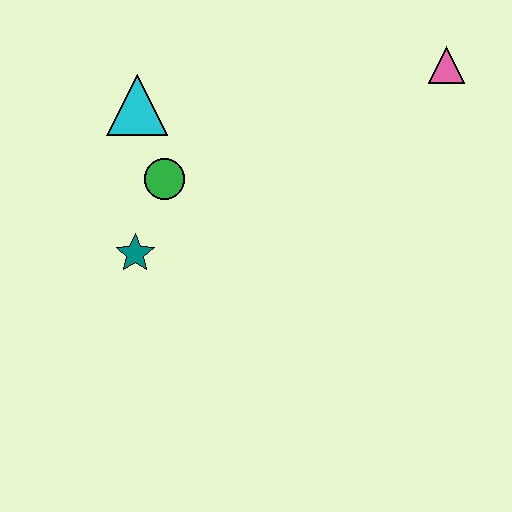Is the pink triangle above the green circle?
Yes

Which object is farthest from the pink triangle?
The teal star is farthest from the pink triangle.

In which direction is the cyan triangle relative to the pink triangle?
The cyan triangle is to the left of the pink triangle.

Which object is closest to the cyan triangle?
The green circle is closest to the cyan triangle.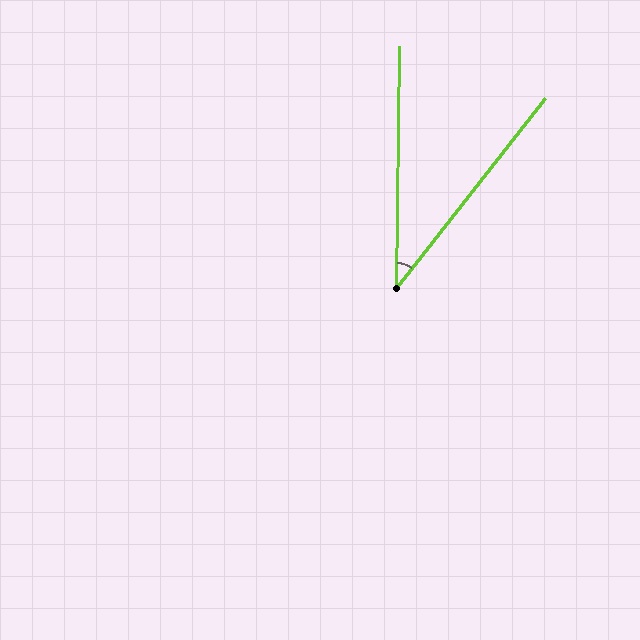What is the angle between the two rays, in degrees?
Approximately 37 degrees.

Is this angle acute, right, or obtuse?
It is acute.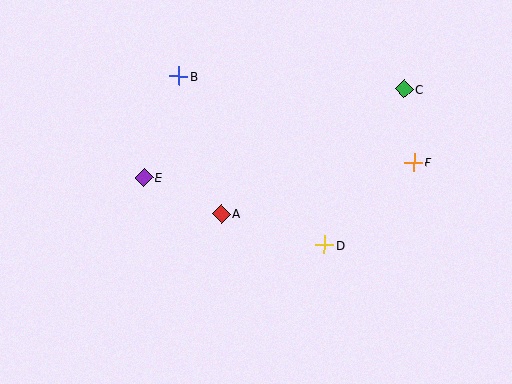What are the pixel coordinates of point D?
Point D is at (325, 245).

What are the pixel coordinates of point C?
Point C is at (404, 89).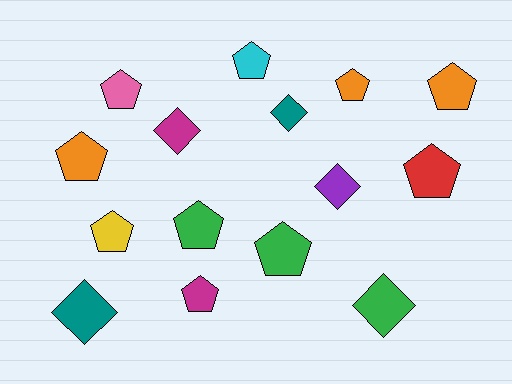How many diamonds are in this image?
There are 5 diamonds.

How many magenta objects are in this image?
There are 2 magenta objects.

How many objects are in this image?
There are 15 objects.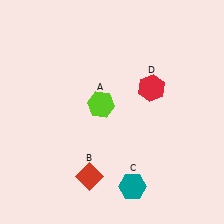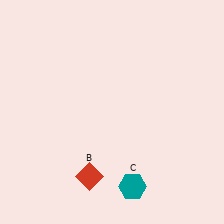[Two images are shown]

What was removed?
The lime hexagon (A), the red hexagon (D) were removed in Image 2.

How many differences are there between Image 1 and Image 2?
There are 2 differences between the two images.